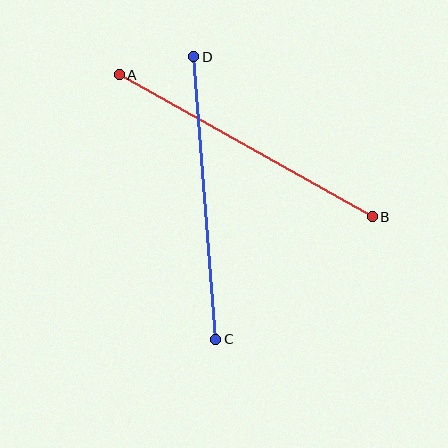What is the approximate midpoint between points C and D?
The midpoint is at approximately (205, 198) pixels.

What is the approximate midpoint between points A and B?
The midpoint is at approximately (246, 146) pixels.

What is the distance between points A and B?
The distance is approximately 290 pixels.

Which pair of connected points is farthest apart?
Points A and B are farthest apart.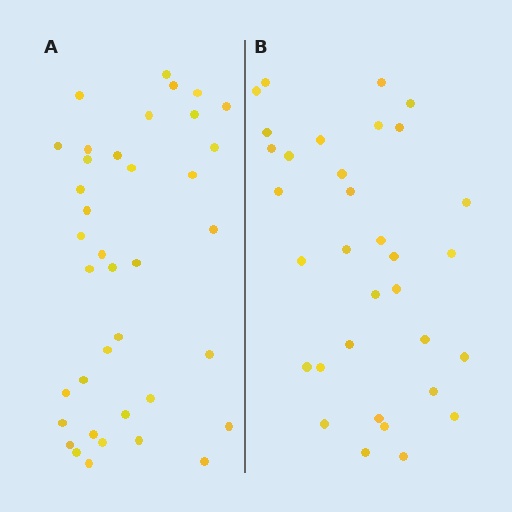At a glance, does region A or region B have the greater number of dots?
Region A (the left region) has more dots.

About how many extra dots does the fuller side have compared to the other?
Region A has about 5 more dots than region B.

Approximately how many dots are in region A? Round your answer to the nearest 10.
About 40 dots. (The exact count is 38, which rounds to 40.)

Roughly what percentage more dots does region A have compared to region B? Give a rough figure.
About 15% more.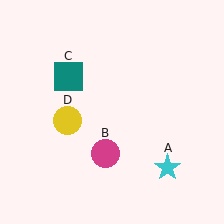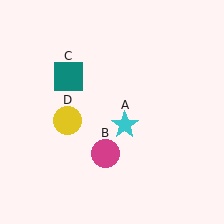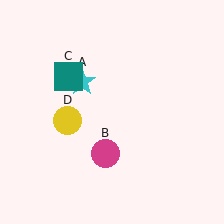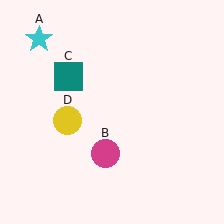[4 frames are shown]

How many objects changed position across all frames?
1 object changed position: cyan star (object A).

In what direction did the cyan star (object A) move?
The cyan star (object A) moved up and to the left.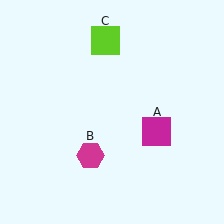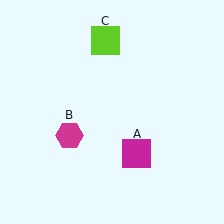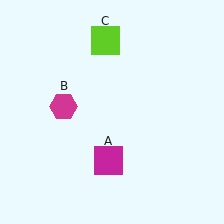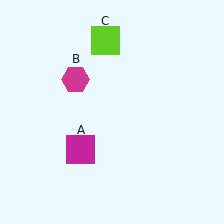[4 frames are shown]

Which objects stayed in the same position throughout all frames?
Lime square (object C) remained stationary.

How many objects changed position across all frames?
2 objects changed position: magenta square (object A), magenta hexagon (object B).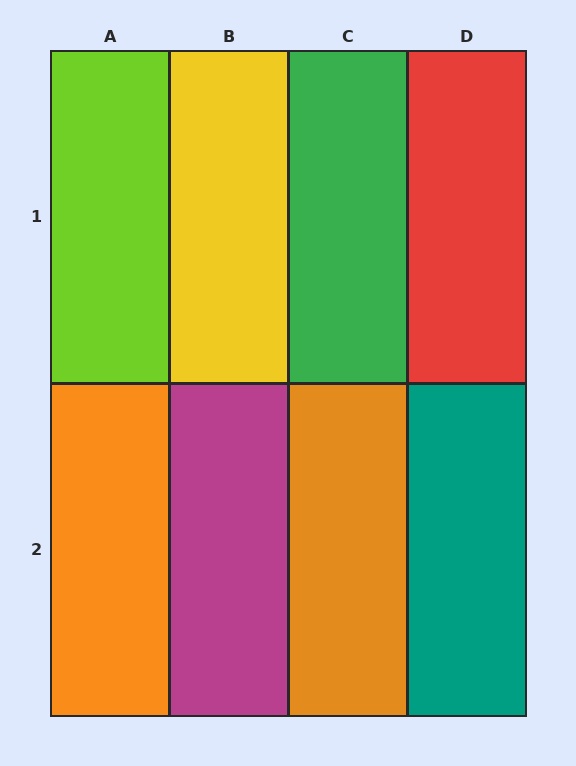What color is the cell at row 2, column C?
Orange.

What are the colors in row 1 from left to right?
Lime, yellow, green, red.